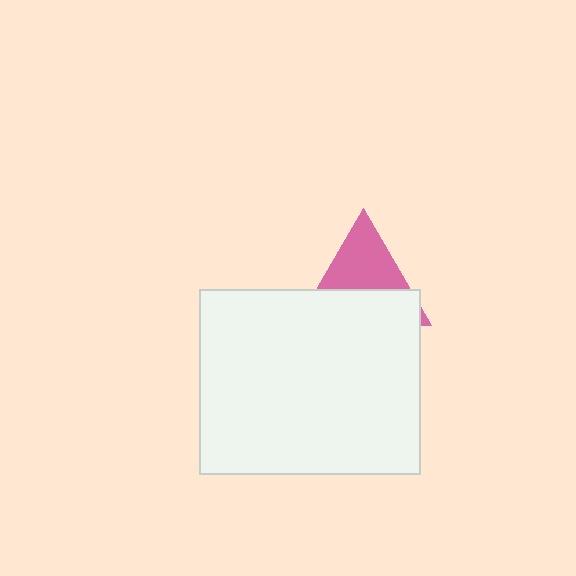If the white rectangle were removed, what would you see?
You would see the complete pink triangle.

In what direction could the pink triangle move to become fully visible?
The pink triangle could move up. That would shift it out from behind the white rectangle entirely.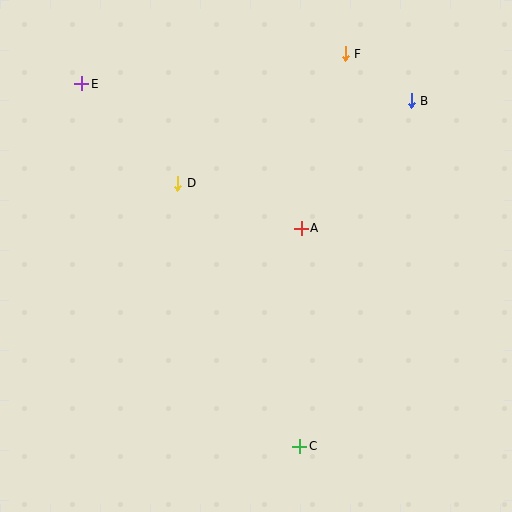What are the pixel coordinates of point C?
Point C is at (300, 446).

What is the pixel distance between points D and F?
The distance between D and F is 212 pixels.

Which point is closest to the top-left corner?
Point E is closest to the top-left corner.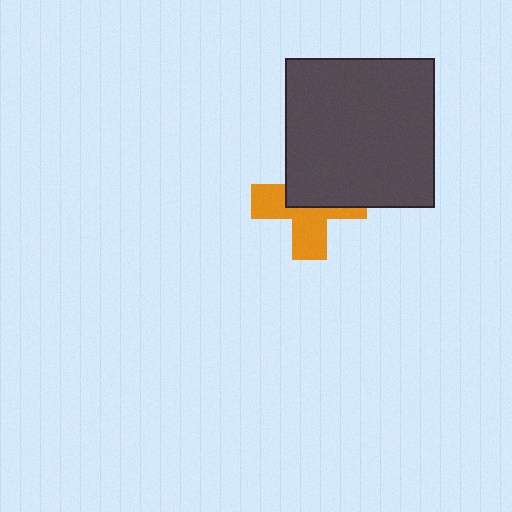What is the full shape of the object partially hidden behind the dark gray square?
The partially hidden object is an orange cross.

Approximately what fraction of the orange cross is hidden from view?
Roughly 48% of the orange cross is hidden behind the dark gray square.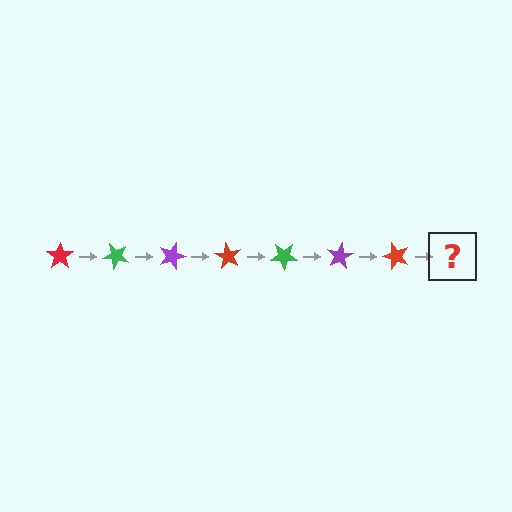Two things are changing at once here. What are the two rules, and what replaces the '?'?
The two rules are that it rotates 45 degrees each step and the color cycles through red, green, and purple. The '?' should be a green star, rotated 315 degrees from the start.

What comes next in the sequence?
The next element should be a green star, rotated 315 degrees from the start.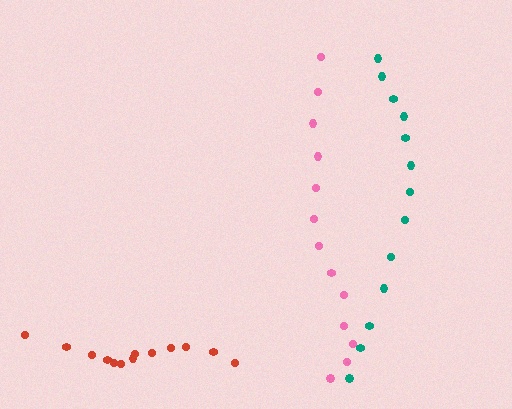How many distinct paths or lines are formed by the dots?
There are 3 distinct paths.